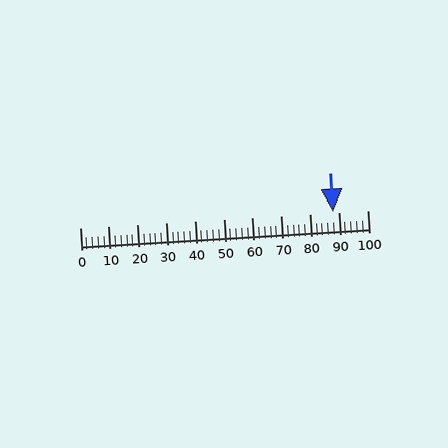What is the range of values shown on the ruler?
The ruler shows values from 0 to 100.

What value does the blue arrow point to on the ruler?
The blue arrow points to approximately 88.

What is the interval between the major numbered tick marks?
The major tick marks are spaced 10 units apart.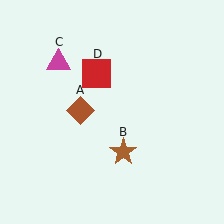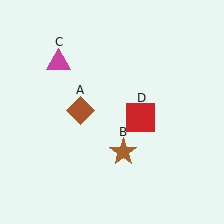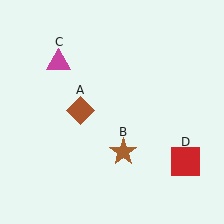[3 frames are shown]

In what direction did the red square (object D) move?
The red square (object D) moved down and to the right.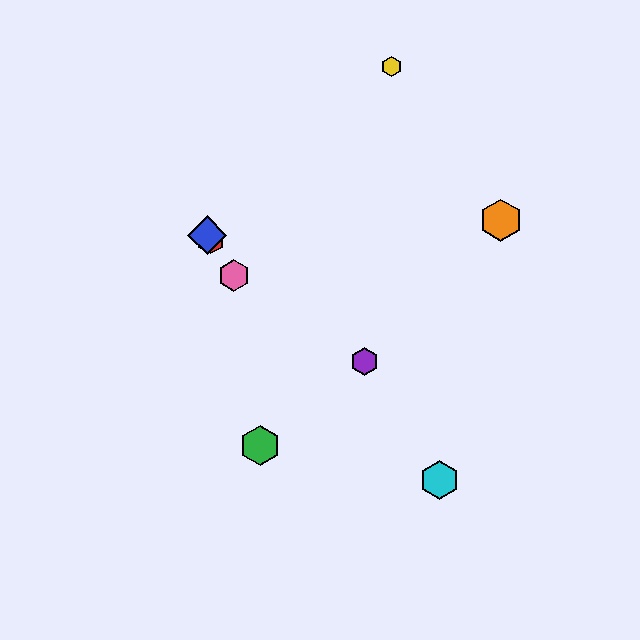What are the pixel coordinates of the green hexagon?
The green hexagon is at (260, 446).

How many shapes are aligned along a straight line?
3 shapes (the red hexagon, the blue diamond, the pink hexagon) are aligned along a straight line.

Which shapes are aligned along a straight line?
The red hexagon, the blue diamond, the pink hexagon are aligned along a straight line.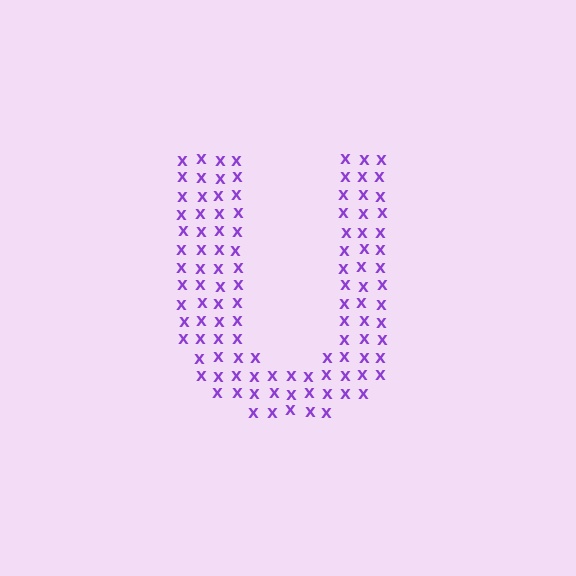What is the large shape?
The large shape is the letter U.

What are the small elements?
The small elements are letter X's.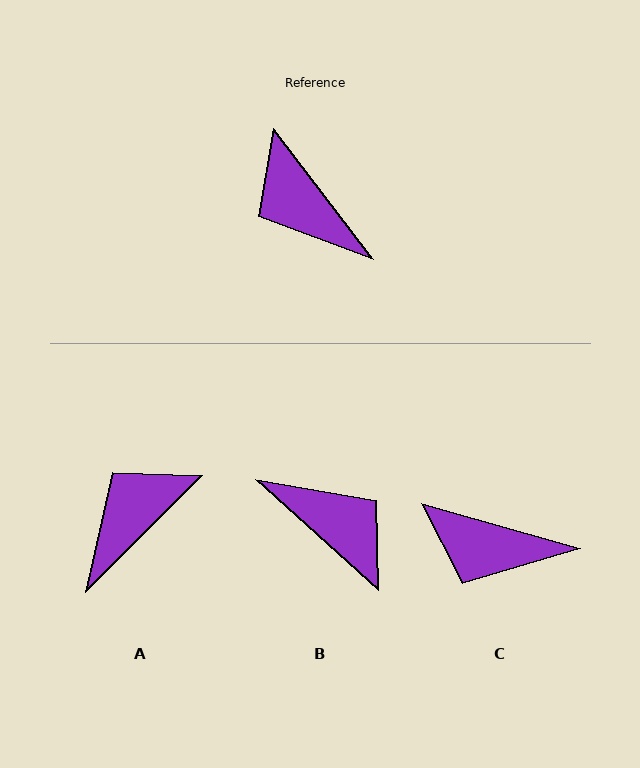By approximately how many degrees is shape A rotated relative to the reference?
Approximately 82 degrees clockwise.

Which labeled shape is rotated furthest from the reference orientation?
B, about 169 degrees away.